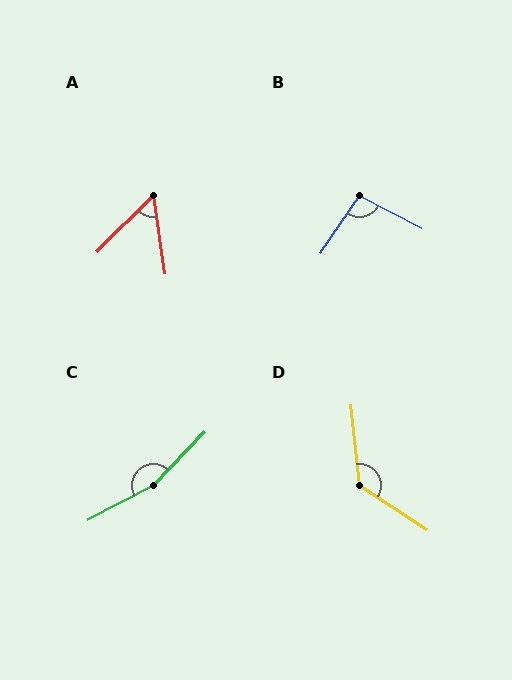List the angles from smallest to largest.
A (53°), B (97°), D (129°), C (162°).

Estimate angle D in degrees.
Approximately 129 degrees.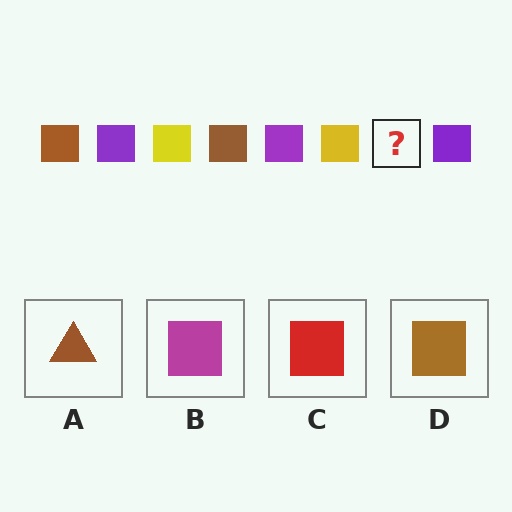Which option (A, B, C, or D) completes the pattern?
D.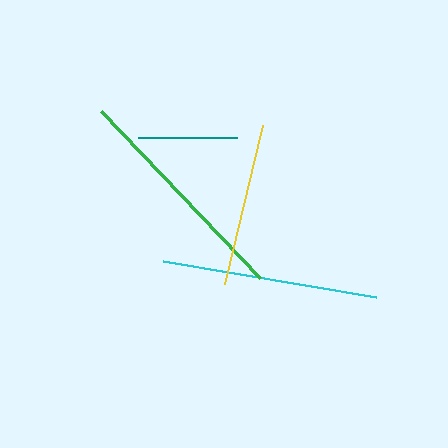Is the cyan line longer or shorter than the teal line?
The cyan line is longer than the teal line.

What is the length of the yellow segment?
The yellow segment is approximately 164 pixels long.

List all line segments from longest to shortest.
From longest to shortest: green, cyan, yellow, teal.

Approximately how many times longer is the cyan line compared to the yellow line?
The cyan line is approximately 1.3 times the length of the yellow line.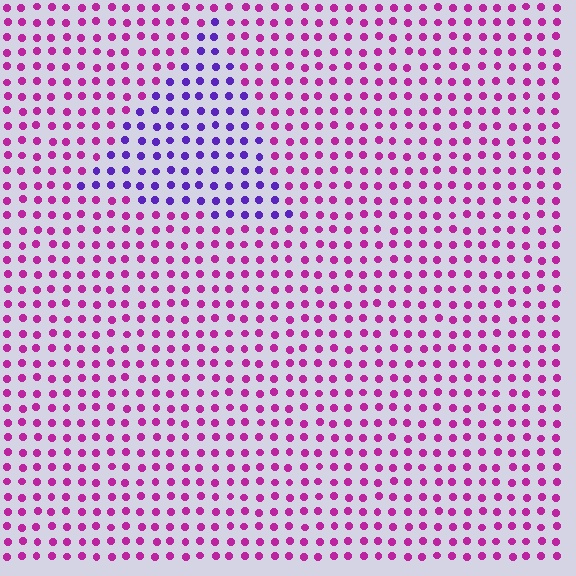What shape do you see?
I see a triangle.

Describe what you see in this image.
The image is filled with small magenta elements in a uniform arrangement. A triangle-shaped region is visible where the elements are tinted to a slightly different hue, forming a subtle color boundary.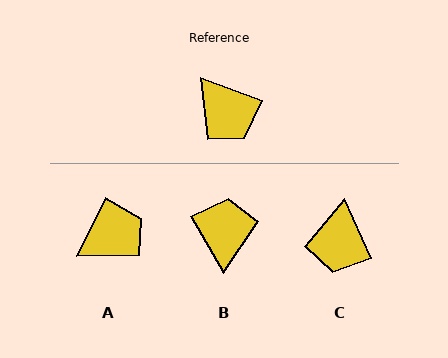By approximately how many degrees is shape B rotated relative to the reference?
Approximately 140 degrees counter-clockwise.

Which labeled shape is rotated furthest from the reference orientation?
B, about 140 degrees away.